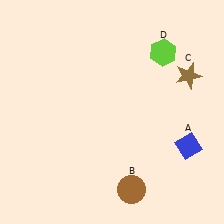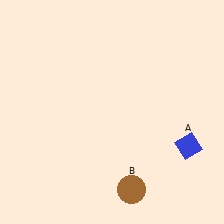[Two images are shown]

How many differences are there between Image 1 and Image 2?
There are 2 differences between the two images.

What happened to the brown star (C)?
The brown star (C) was removed in Image 2. It was in the top-right area of Image 1.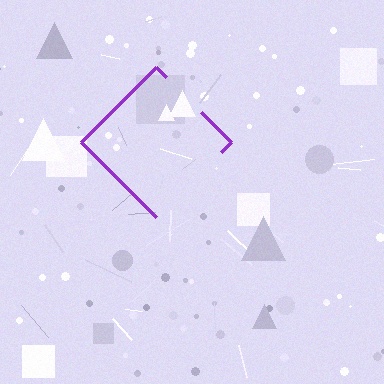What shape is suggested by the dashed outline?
The dashed outline suggests a diamond.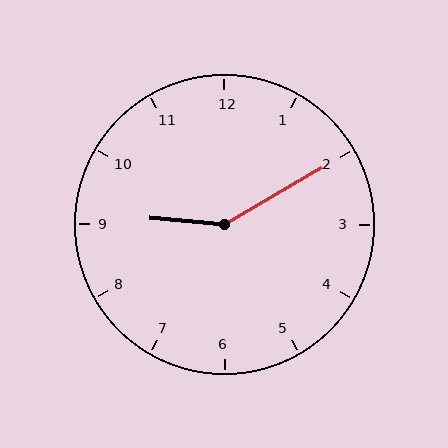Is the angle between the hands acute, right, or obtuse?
It is obtuse.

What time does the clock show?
9:10.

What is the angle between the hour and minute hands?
Approximately 145 degrees.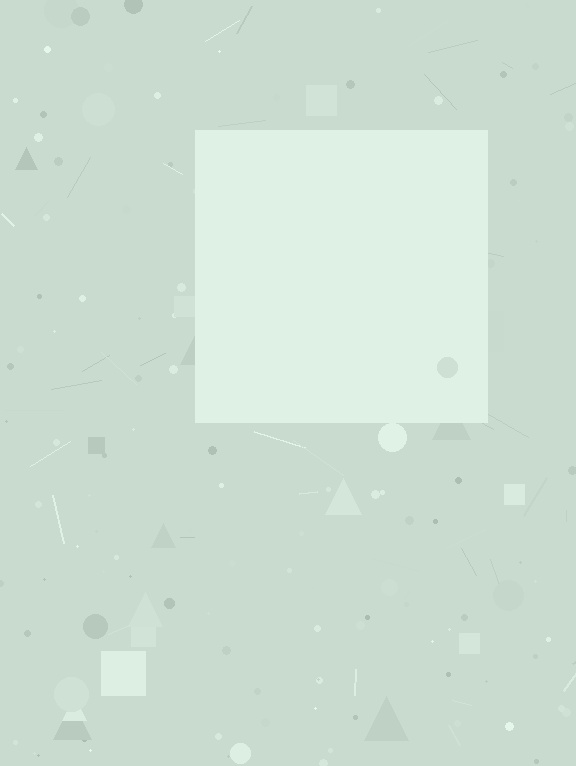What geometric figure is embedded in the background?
A square is embedded in the background.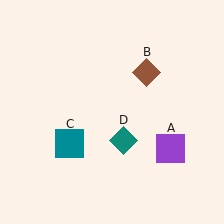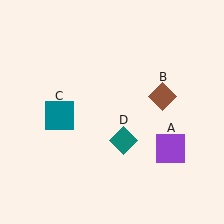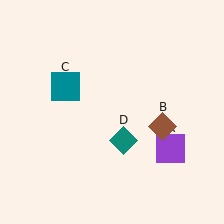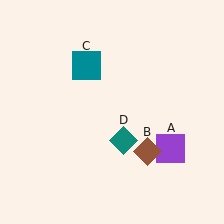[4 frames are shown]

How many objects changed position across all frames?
2 objects changed position: brown diamond (object B), teal square (object C).